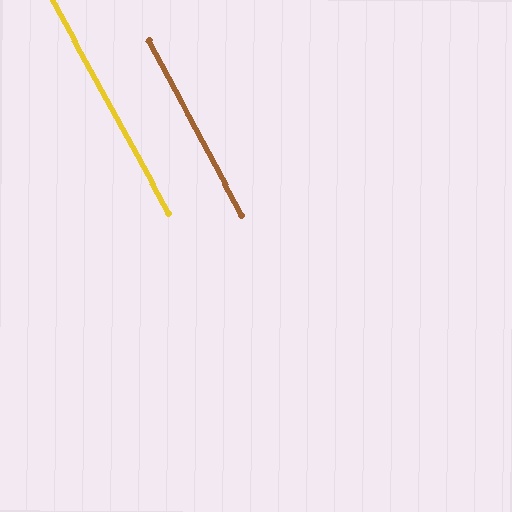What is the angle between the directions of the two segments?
Approximately 1 degree.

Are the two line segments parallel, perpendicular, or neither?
Parallel — their directions differ by only 0.7°.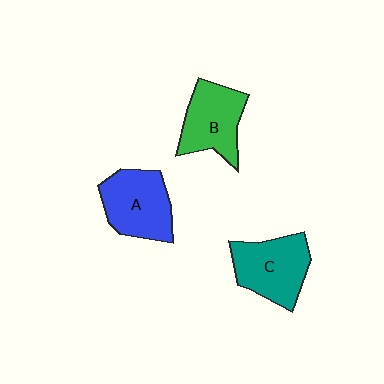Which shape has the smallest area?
Shape B (green).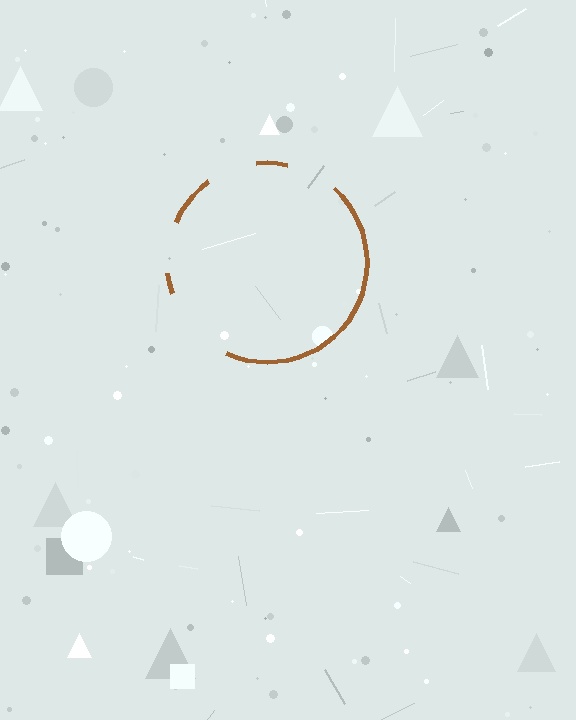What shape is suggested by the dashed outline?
The dashed outline suggests a circle.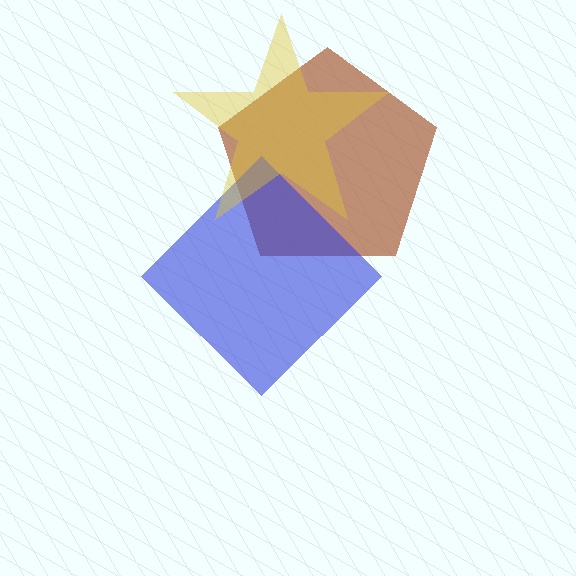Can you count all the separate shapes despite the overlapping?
Yes, there are 3 separate shapes.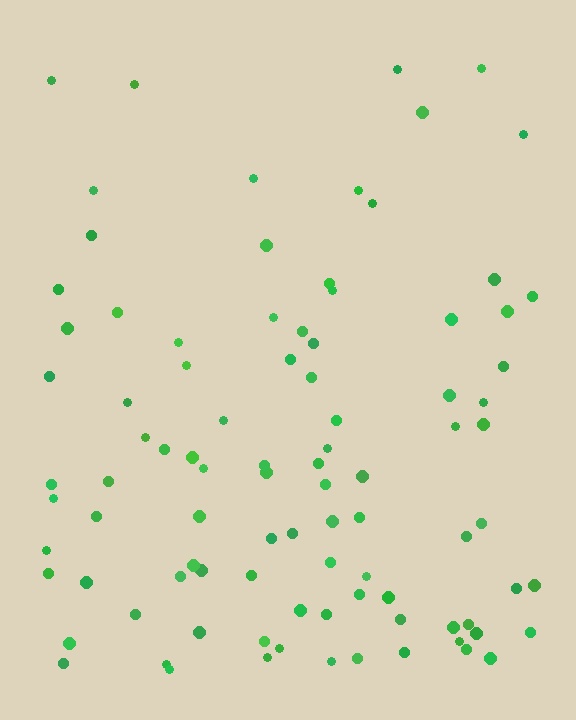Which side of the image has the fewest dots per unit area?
The top.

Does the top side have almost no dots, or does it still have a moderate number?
Still a moderate number, just noticeably fewer than the bottom.